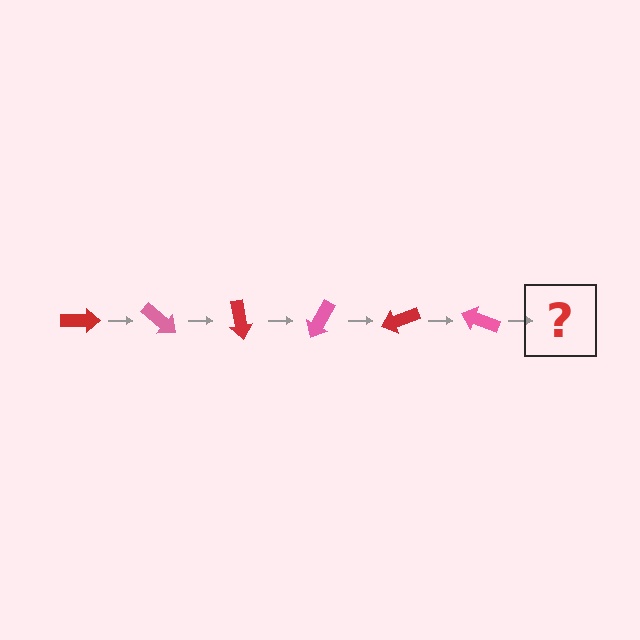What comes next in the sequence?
The next element should be a red arrow, rotated 240 degrees from the start.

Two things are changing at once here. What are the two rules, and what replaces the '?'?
The two rules are that it rotates 40 degrees each step and the color cycles through red and pink. The '?' should be a red arrow, rotated 240 degrees from the start.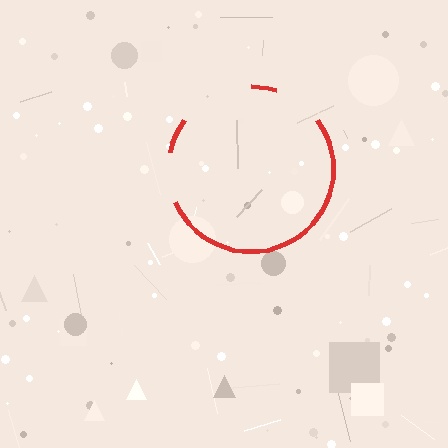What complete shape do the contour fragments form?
The contour fragments form a circle.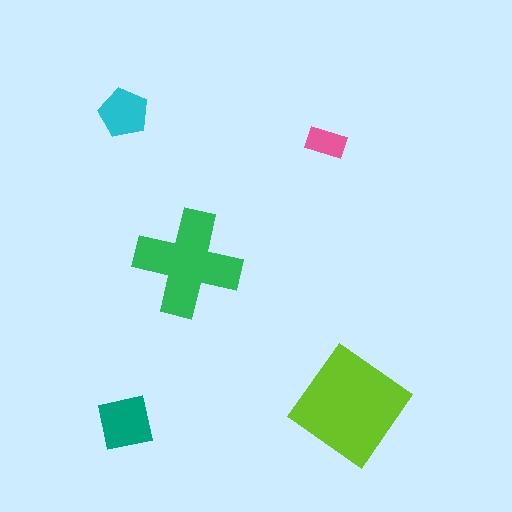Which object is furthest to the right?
The lime diamond is rightmost.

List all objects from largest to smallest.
The lime diamond, the green cross, the teal square, the cyan pentagon, the pink rectangle.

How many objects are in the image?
There are 5 objects in the image.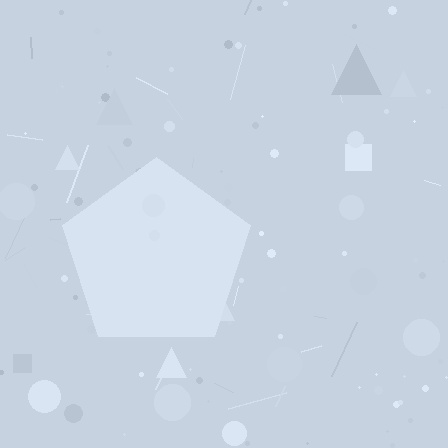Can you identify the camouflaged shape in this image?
The camouflaged shape is a pentagon.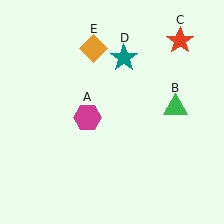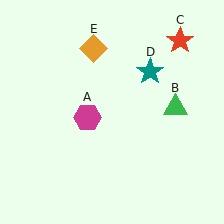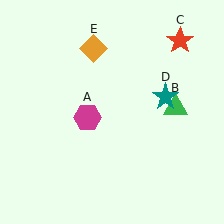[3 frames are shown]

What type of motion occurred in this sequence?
The teal star (object D) rotated clockwise around the center of the scene.